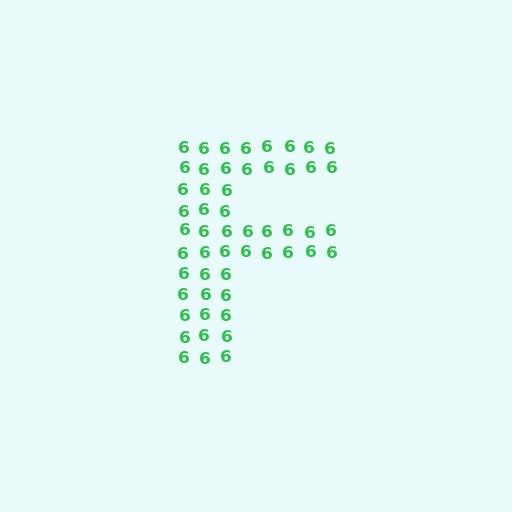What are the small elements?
The small elements are digit 6's.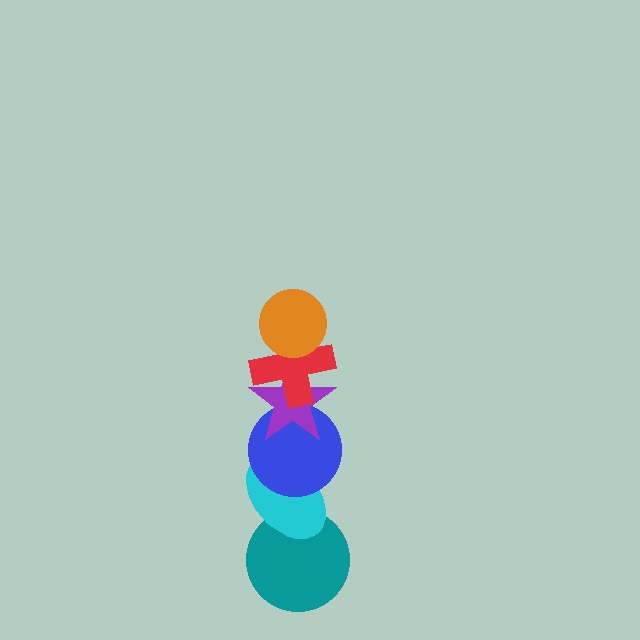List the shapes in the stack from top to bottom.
From top to bottom: the orange circle, the red cross, the purple star, the blue circle, the cyan ellipse, the teal circle.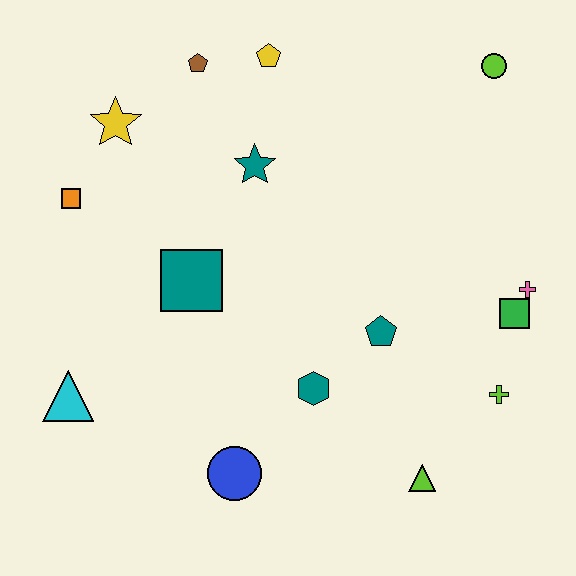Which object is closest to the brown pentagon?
The yellow pentagon is closest to the brown pentagon.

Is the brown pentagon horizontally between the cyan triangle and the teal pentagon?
Yes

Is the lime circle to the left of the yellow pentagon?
No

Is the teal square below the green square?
No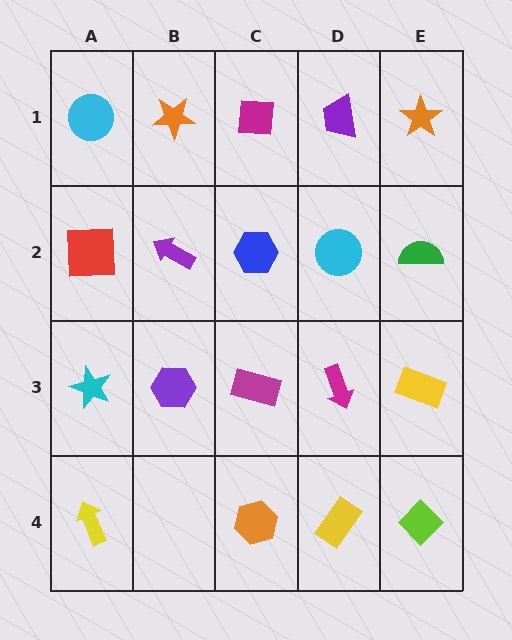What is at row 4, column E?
A lime diamond.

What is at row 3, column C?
A magenta rectangle.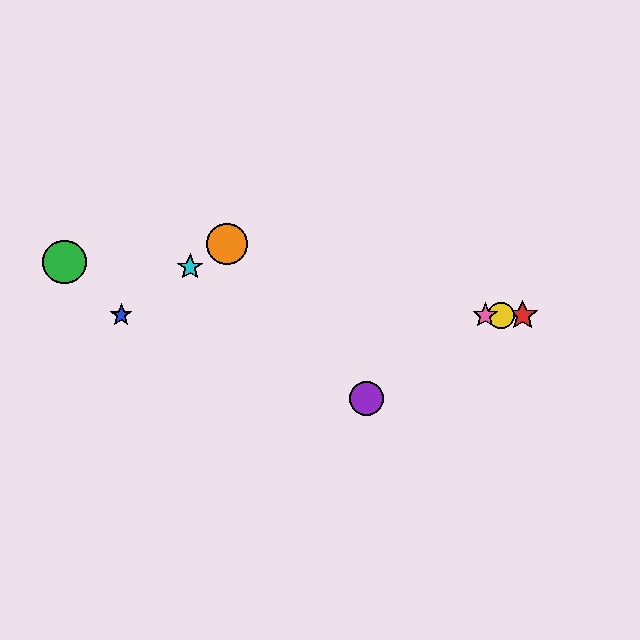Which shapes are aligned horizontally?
The red star, the blue star, the yellow circle, the pink star are aligned horizontally.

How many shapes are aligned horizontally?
4 shapes (the red star, the blue star, the yellow circle, the pink star) are aligned horizontally.